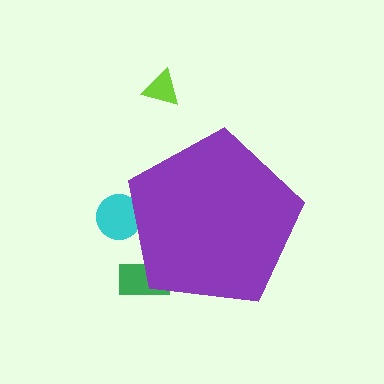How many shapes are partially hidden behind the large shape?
2 shapes are partially hidden.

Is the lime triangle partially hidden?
No, the lime triangle is fully visible.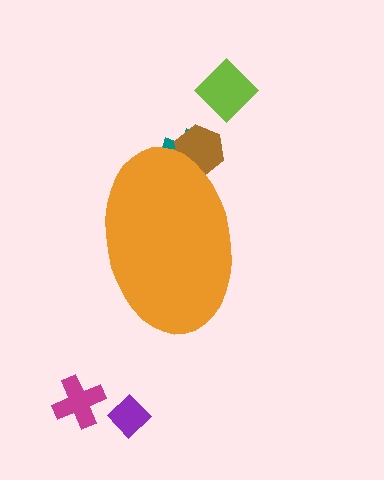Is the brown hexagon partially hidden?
Yes, the brown hexagon is partially hidden behind the orange ellipse.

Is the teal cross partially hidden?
Yes, the teal cross is partially hidden behind the orange ellipse.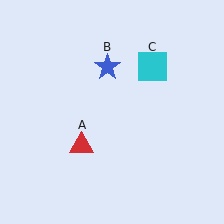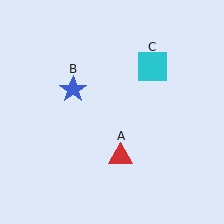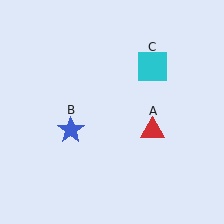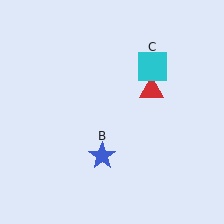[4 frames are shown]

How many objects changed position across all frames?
2 objects changed position: red triangle (object A), blue star (object B).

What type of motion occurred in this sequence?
The red triangle (object A), blue star (object B) rotated counterclockwise around the center of the scene.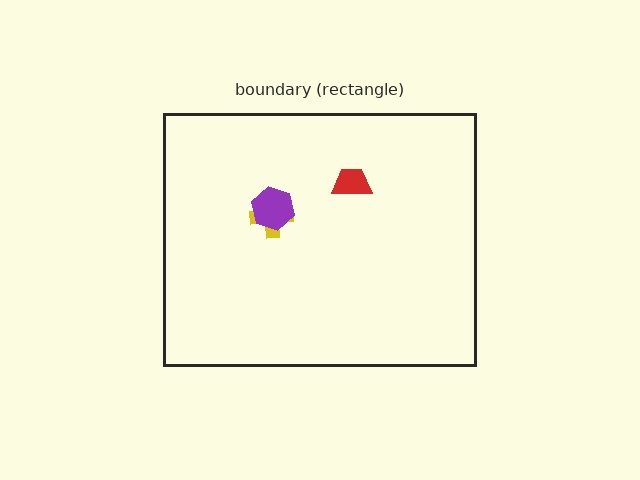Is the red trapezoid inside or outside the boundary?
Inside.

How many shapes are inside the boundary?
3 inside, 0 outside.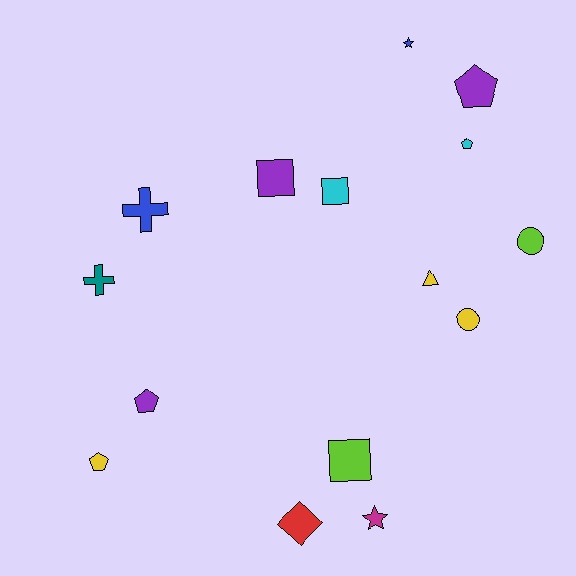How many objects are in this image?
There are 15 objects.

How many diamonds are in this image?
There is 1 diamond.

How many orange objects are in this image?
There are no orange objects.